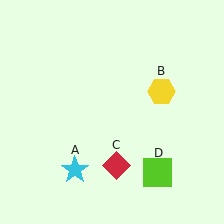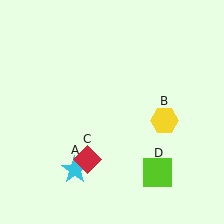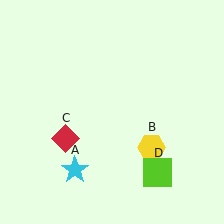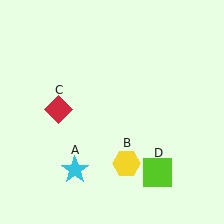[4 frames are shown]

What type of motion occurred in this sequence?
The yellow hexagon (object B), red diamond (object C) rotated clockwise around the center of the scene.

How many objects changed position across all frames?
2 objects changed position: yellow hexagon (object B), red diamond (object C).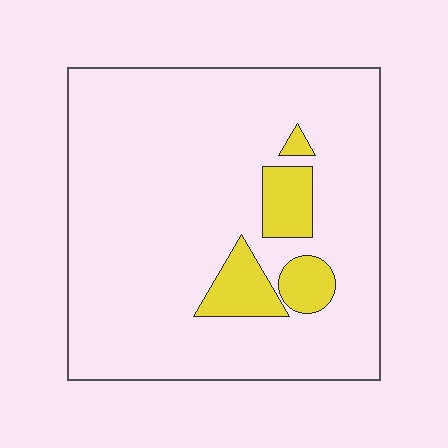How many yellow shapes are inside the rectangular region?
4.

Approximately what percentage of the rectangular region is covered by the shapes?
Approximately 10%.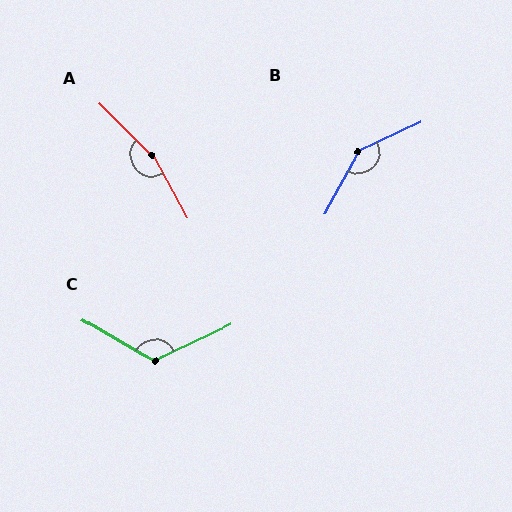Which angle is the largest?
A, at approximately 164 degrees.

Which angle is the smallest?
C, at approximately 125 degrees.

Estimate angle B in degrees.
Approximately 144 degrees.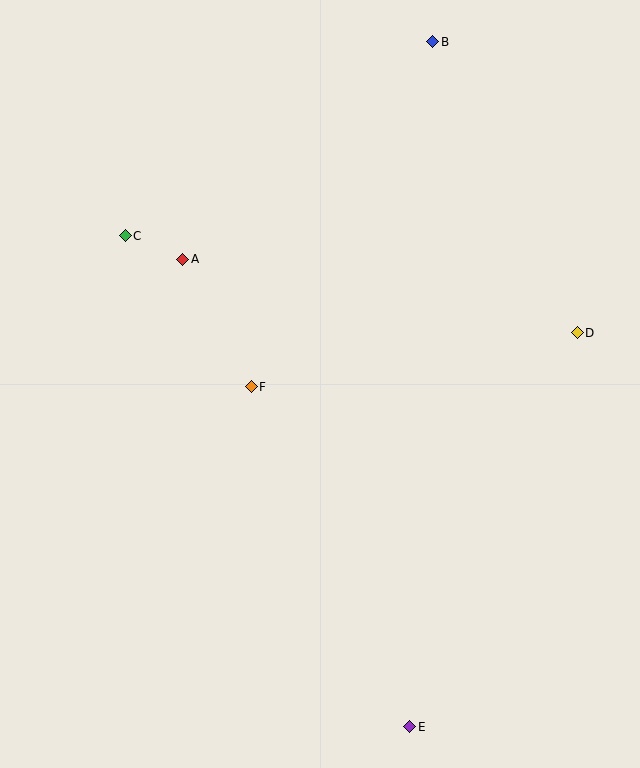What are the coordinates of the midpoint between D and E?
The midpoint between D and E is at (493, 530).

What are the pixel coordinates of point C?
Point C is at (125, 236).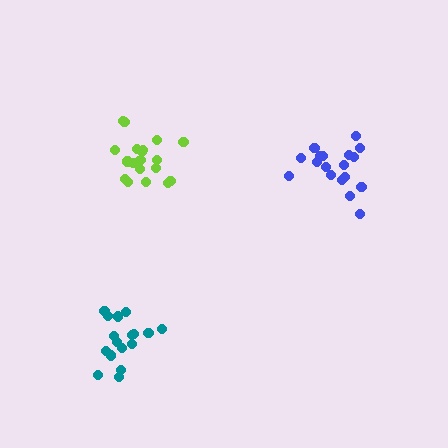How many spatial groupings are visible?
There are 3 spatial groupings.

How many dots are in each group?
Group 1: 18 dots, Group 2: 20 dots, Group 3: 17 dots (55 total).